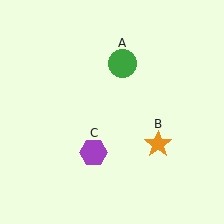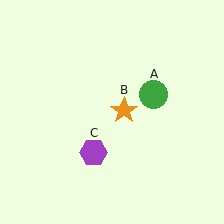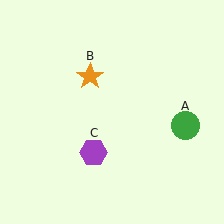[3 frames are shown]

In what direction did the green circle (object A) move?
The green circle (object A) moved down and to the right.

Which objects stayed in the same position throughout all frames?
Purple hexagon (object C) remained stationary.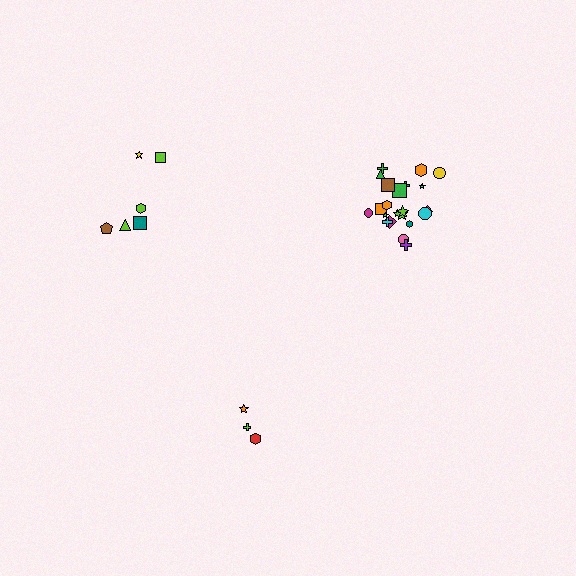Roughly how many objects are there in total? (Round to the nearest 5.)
Roughly 30 objects in total.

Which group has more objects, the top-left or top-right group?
The top-right group.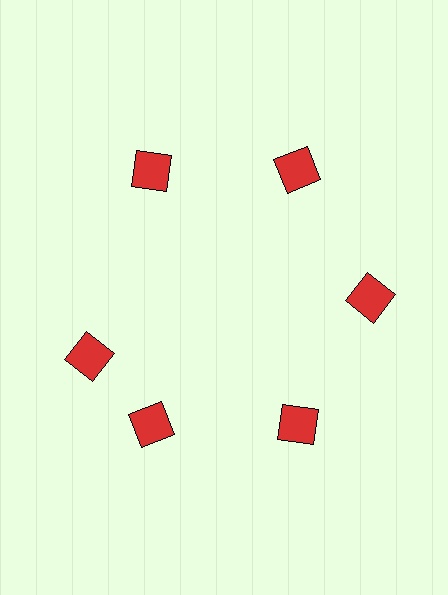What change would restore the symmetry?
The symmetry would be restored by rotating it back into even spacing with its neighbors so that all 6 squares sit at equal angles and equal distance from the center.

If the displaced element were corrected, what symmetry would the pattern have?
It would have 6-fold rotational symmetry — the pattern would map onto itself every 60 degrees.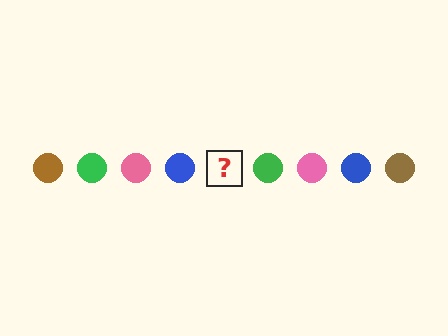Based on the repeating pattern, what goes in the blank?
The blank should be a brown circle.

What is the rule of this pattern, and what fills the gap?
The rule is that the pattern cycles through brown, green, pink, blue circles. The gap should be filled with a brown circle.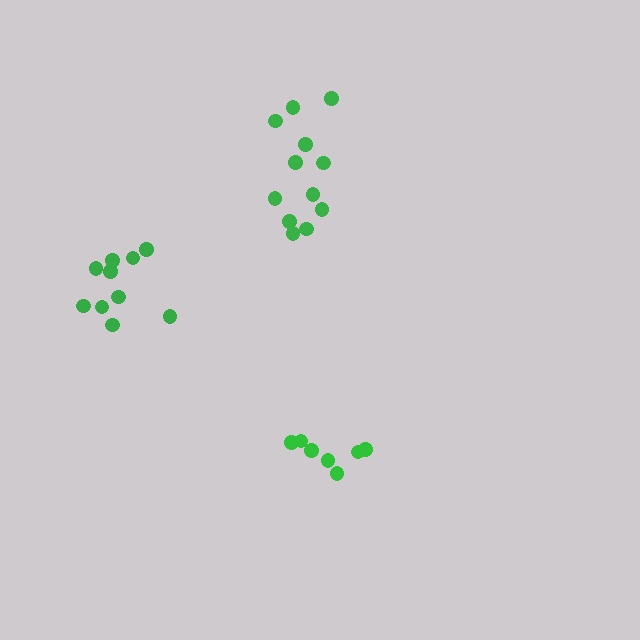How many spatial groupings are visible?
There are 3 spatial groupings.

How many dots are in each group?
Group 1: 10 dots, Group 2: 12 dots, Group 3: 7 dots (29 total).